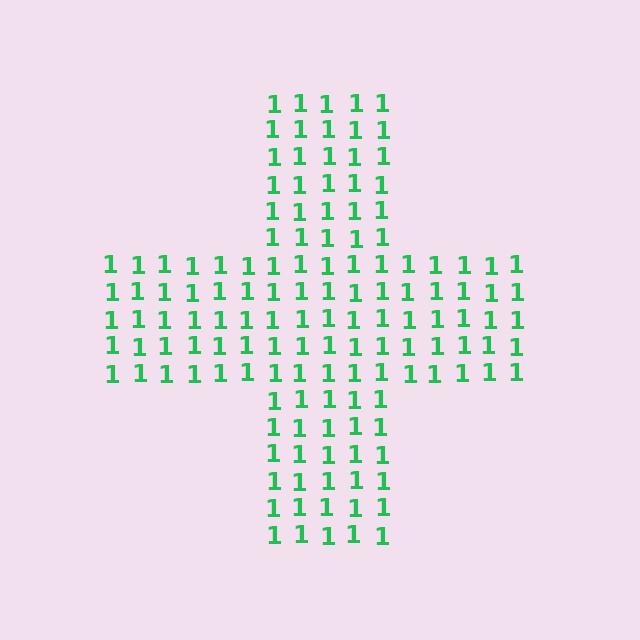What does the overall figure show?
The overall figure shows a cross.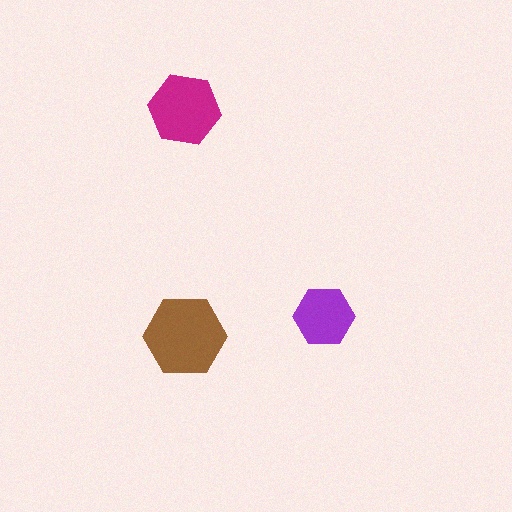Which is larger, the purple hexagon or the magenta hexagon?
The magenta one.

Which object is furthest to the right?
The purple hexagon is rightmost.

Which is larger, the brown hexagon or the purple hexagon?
The brown one.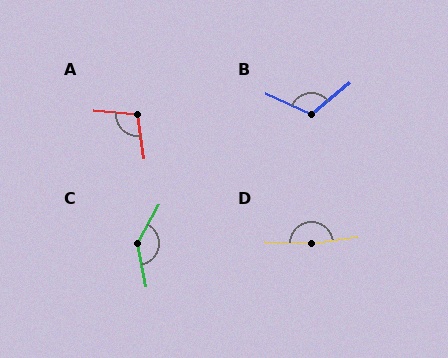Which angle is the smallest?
A, at approximately 103 degrees.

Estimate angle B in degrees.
Approximately 116 degrees.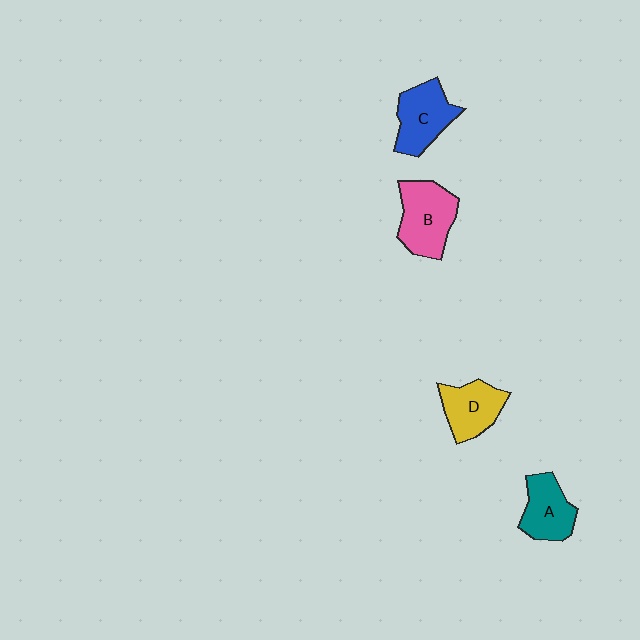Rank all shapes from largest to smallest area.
From largest to smallest: B (pink), C (blue), D (yellow), A (teal).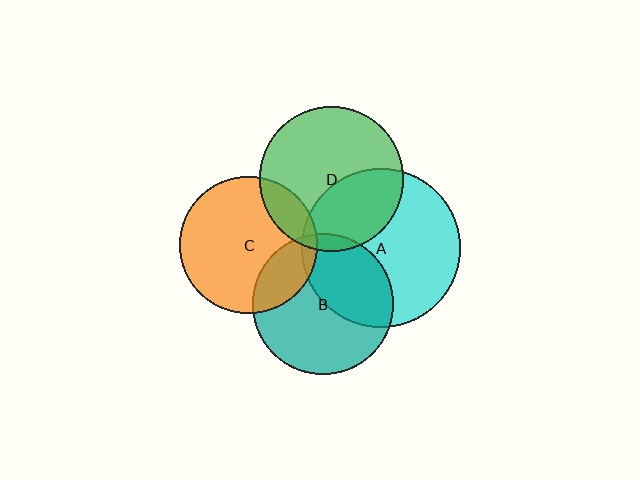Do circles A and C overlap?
Yes.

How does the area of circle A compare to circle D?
Approximately 1.2 times.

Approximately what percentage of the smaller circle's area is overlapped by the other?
Approximately 5%.